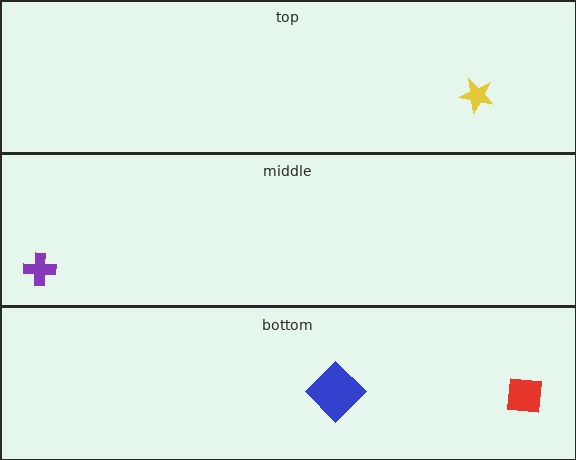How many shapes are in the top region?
1.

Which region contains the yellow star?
The top region.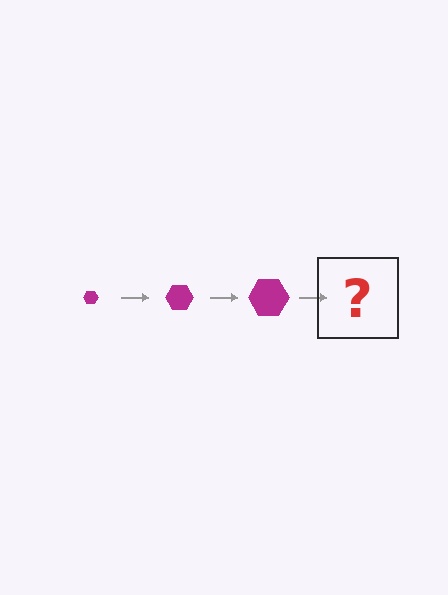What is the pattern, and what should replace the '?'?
The pattern is that the hexagon gets progressively larger each step. The '?' should be a magenta hexagon, larger than the previous one.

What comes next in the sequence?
The next element should be a magenta hexagon, larger than the previous one.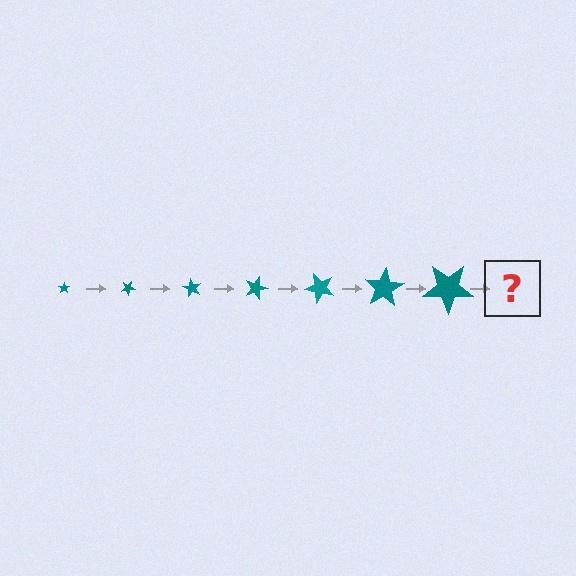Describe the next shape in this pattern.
It should be a star, larger than the previous one and rotated 210 degrees from the start.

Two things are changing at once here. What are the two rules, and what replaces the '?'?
The two rules are that the star grows larger each step and it rotates 30 degrees each step. The '?' should be a star, larger than the previous one and rotated 210 degrees from the start.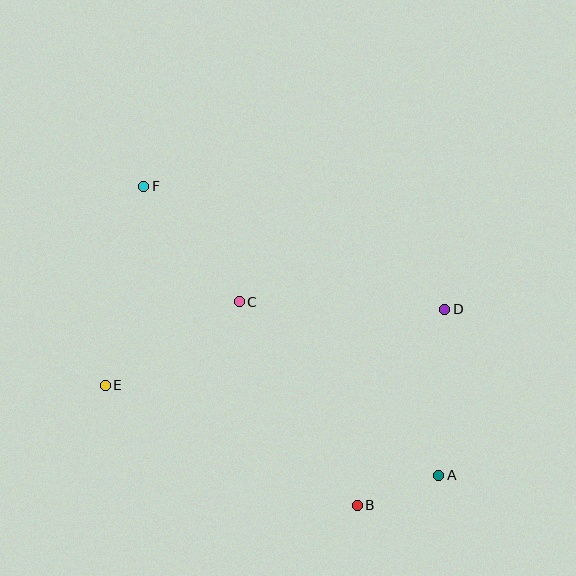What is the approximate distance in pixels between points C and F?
The distance between C and F is approximately 150 pixels.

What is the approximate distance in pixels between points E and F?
The distance between E and F is approximately 203 pixels.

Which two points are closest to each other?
Points A and B are closest to each other.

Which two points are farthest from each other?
Points A and F are farthest from each other.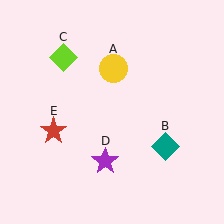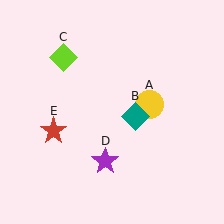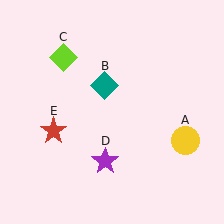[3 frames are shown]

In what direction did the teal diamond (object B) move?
The teal diamond (object B) moved up and to the left.